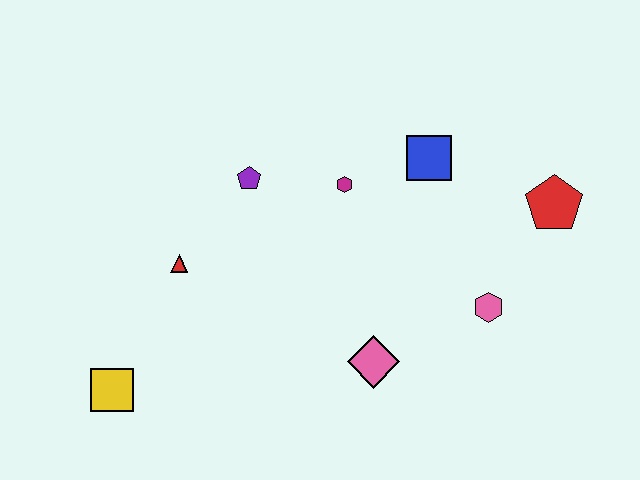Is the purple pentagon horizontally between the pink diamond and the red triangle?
Yes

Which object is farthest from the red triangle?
The red pentagon is farthest from the red triangle.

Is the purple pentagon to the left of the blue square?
Yes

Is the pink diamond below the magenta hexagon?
Yes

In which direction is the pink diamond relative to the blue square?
The pink diamond is below the blue square.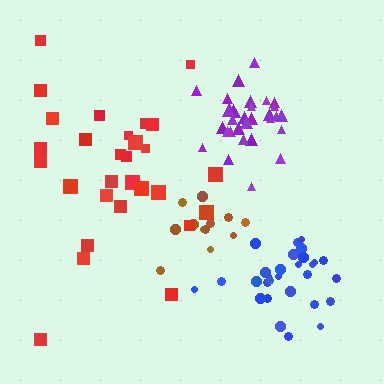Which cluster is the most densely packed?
Purple.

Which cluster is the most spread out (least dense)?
Red.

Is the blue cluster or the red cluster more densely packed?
Blue.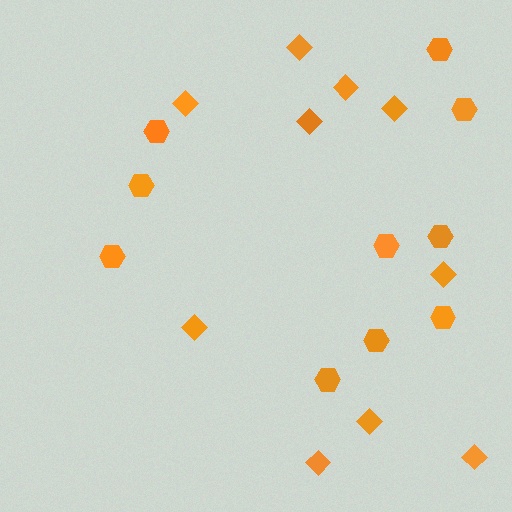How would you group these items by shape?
There are 2 groups: one group of diamonds (10) and one group of hexagons (10).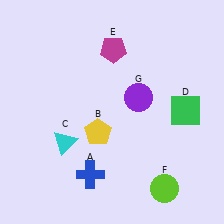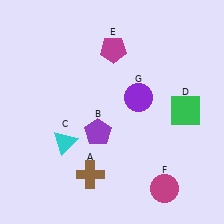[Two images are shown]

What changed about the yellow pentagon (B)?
In Image 1, B is yellow. In Image 2, it changed to purple.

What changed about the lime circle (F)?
In Image 1, F is lime. In Image 2, it changed to magenta.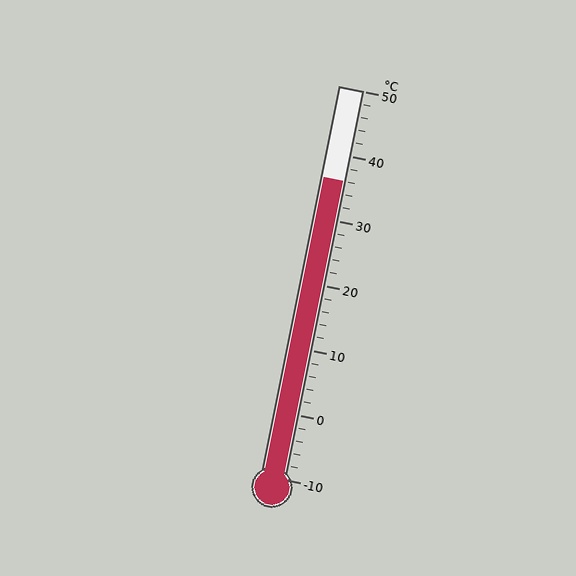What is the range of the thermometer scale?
The thermometer scale ranges from -10°C to 50°C.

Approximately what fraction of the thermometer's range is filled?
The thermometer is filled to approximately 75% of its range.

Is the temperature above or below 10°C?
The temperature is above 10°C.